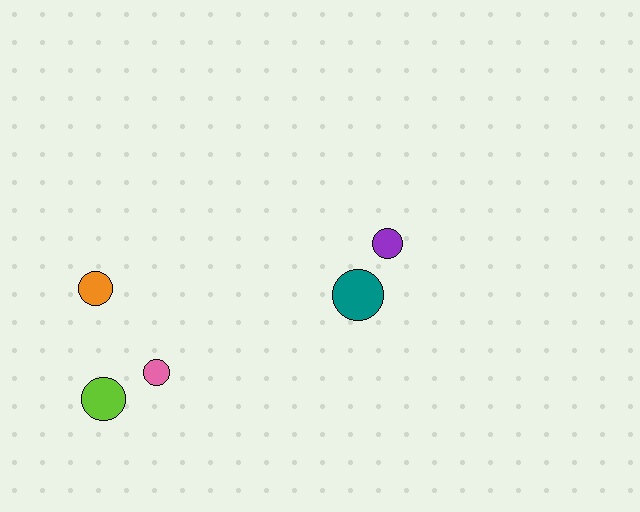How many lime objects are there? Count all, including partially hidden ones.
There is 1 lime object.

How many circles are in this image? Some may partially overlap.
There are 5 circles.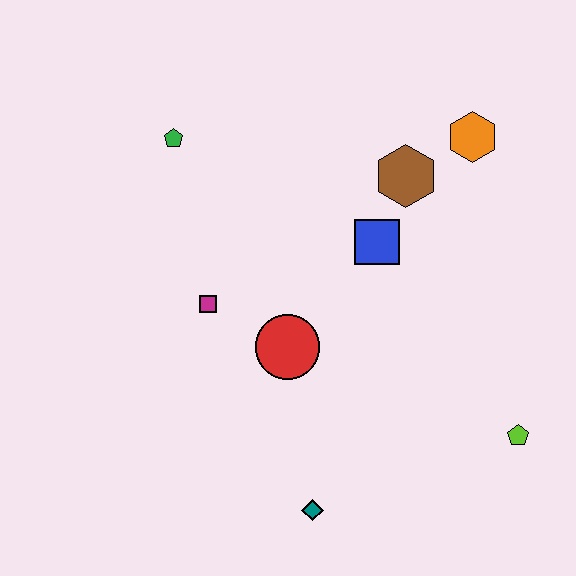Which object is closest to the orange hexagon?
The brown hexagon is closest to the orange hexagon.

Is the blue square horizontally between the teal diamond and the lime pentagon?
Yes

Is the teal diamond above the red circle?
No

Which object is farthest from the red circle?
The orange hexagon is farthest from the red circle.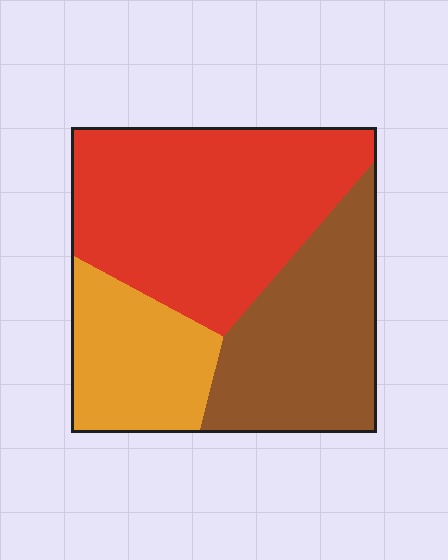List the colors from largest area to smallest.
From largest to smallest: red, brown, orange.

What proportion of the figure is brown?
Brown covers 32% of the figure.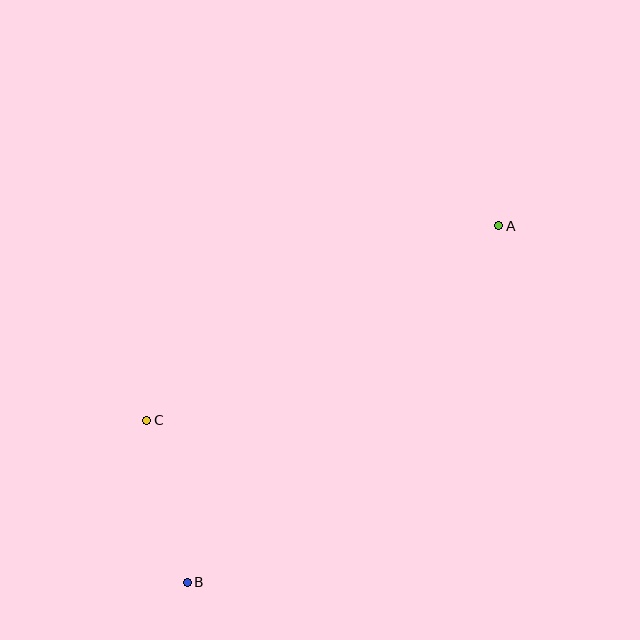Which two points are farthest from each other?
Points A and B are farthest from each other.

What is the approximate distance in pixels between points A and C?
The distance between A and C is approximately 402 pixels.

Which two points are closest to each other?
Points B and C are closest to each other.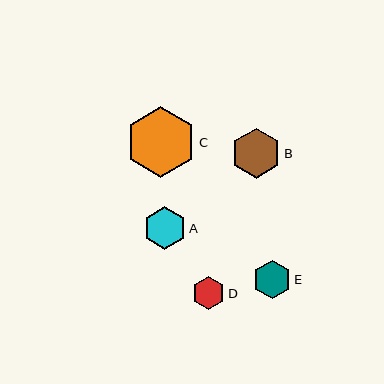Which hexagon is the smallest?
Hexagon D is the smallest with a size of approximately 33 pixels.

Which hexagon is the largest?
Hexagon C is the largest with a size of approximately 71 pixels.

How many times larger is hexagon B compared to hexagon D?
Hexagon B is approximately 1.5 times the size of hexagon D.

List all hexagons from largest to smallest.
From largest to smallest: C, B, A, E, D.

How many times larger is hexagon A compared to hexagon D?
Hexagon A is approximately 1.3 times the size of hexagon D.